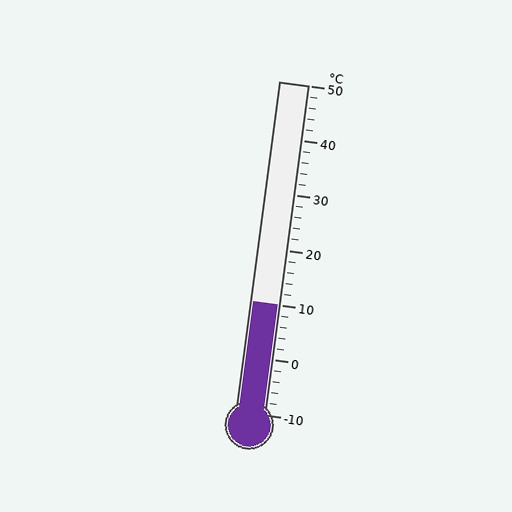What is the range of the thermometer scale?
The thermometer scale ranges from -10°C to 50°C.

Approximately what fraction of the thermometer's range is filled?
The thermometer is filled to approximately 35% of its range.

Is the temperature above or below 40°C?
The temperature is below 40°C.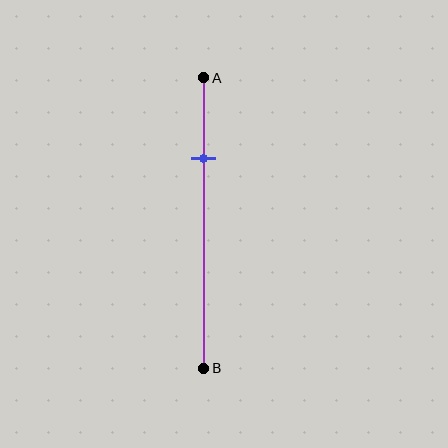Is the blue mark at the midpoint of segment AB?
No, the mark is at about 30% from A, not at the 50% midpoint.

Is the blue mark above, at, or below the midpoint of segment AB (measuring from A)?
The blue mark is above the midpoint of segment AB.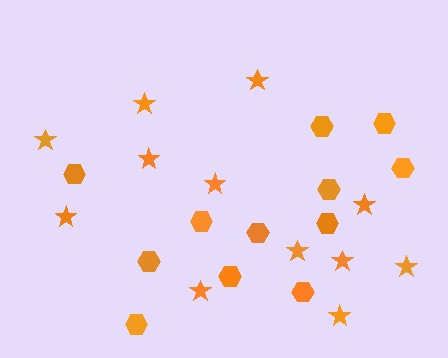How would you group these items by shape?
There are 2 groups: one group of hexagons (12) and one group of stars (12).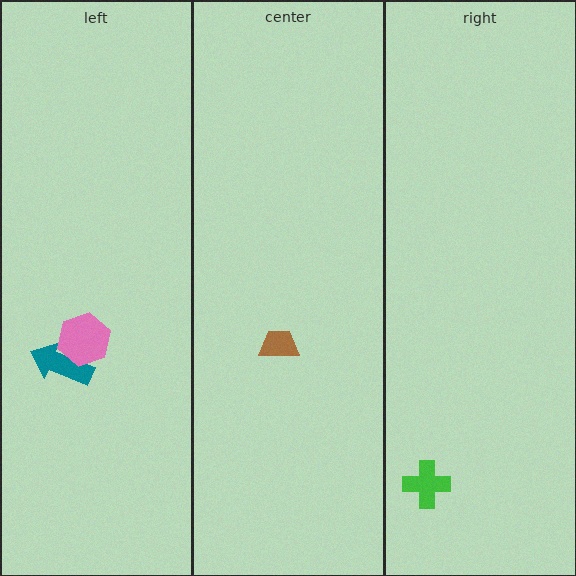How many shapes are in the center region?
1.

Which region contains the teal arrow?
The left region.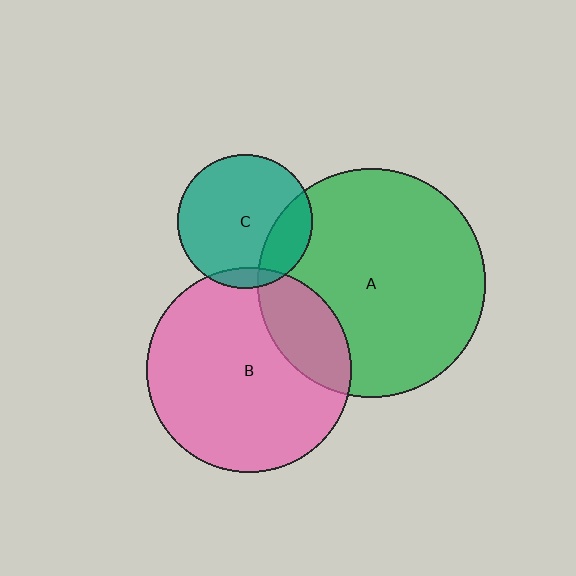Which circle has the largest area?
Circle A (green).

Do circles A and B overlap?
Yes.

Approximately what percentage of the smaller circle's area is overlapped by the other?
Approximately 20%.